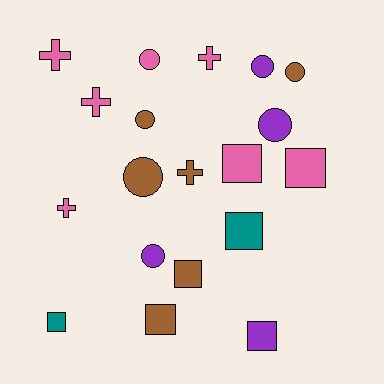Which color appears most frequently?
Pink, with 7 objects.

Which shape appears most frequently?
Square, with 7 objects.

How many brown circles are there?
There are 3 brown circles.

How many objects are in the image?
There are 19 objects.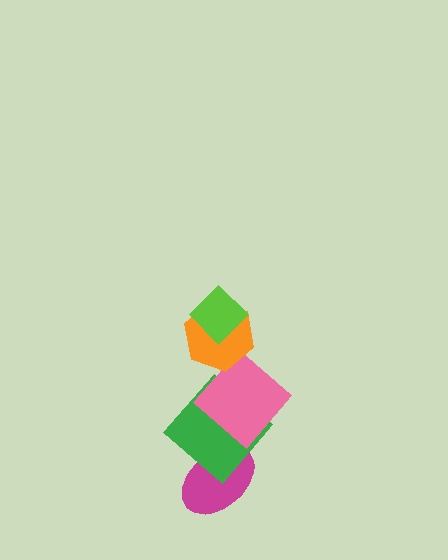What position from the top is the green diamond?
The green diamond is 4th from the top.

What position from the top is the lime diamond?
The lime diamond is 1st from the top.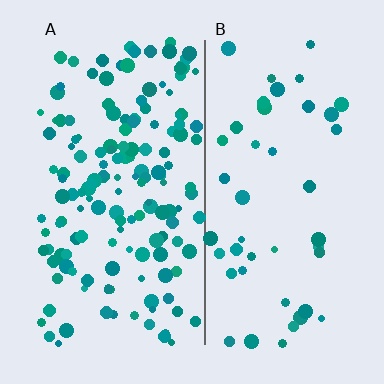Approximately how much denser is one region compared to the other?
Approximately 3.3× — region A over region B.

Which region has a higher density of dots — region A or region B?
A (the left).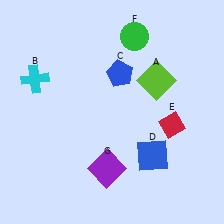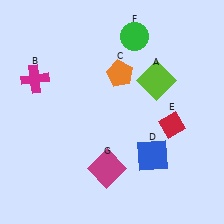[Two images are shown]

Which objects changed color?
B changed from cyan to magenta. C changed from blue to orange. G changed from purple to magenta.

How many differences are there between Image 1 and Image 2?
There are 3 differences between the two images.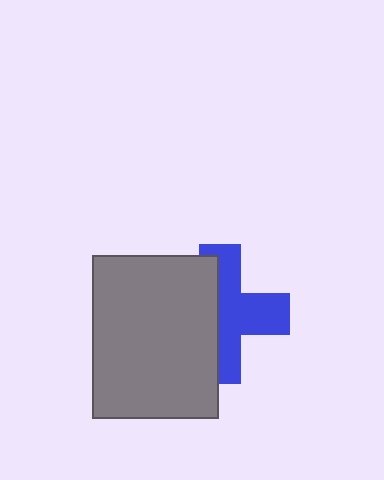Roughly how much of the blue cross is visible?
About half of it is visible (roughly 53%).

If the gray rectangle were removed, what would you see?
You would see the complete blue cross.